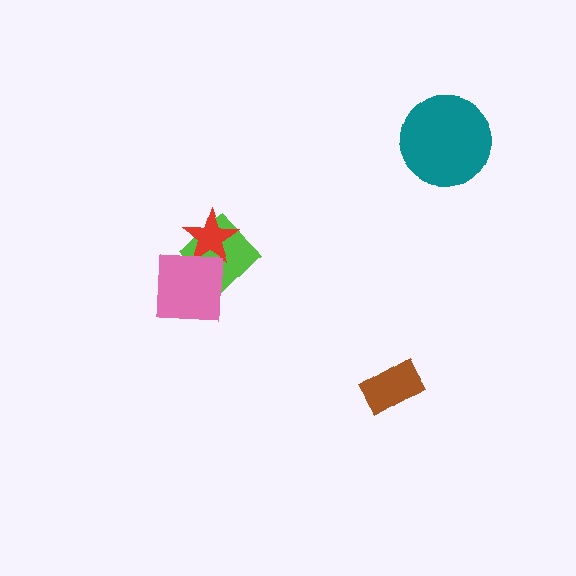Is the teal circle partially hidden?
No, no other shape covers it.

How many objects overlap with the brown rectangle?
0 objects overlap with the brown rectangle.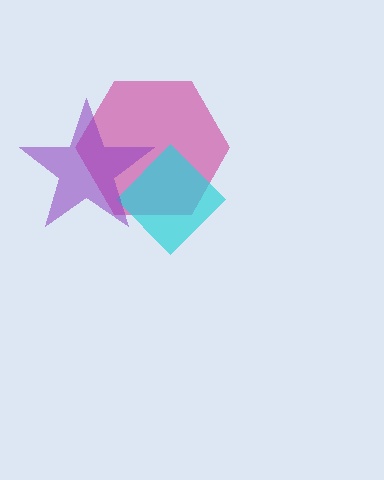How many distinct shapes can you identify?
There are 3 distinct shapes: a magenta hexagon, a cyan diamond, a purple star.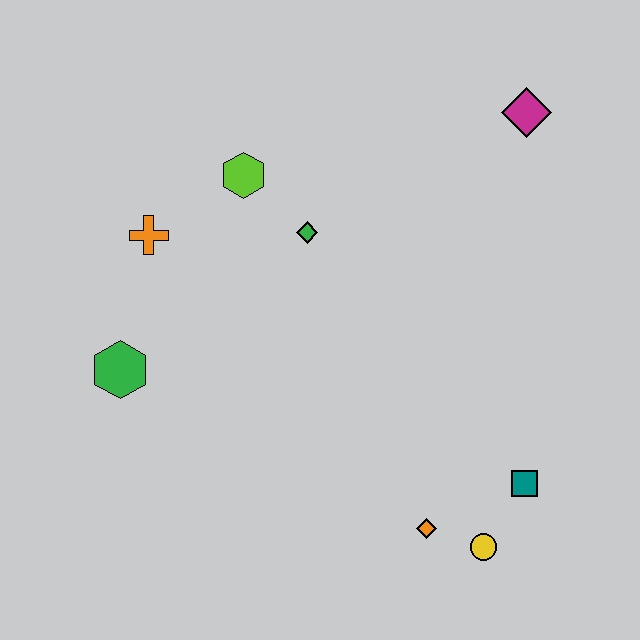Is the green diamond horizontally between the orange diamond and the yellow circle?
No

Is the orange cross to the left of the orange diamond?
Yes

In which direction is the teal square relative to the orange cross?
The teal square is to the right of the orange cross.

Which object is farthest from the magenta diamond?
The green hexagon is farthest from the magenta diamond.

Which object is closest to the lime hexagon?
The green diamond is closest to the lime hexagon.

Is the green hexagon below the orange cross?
Yes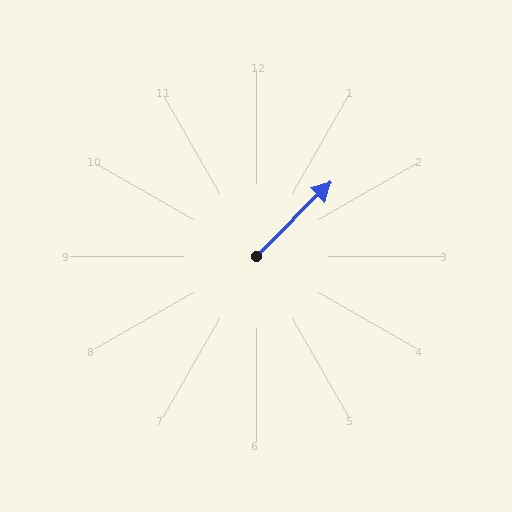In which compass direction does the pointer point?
Northeast.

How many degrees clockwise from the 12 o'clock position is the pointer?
Approximately 45 degrees.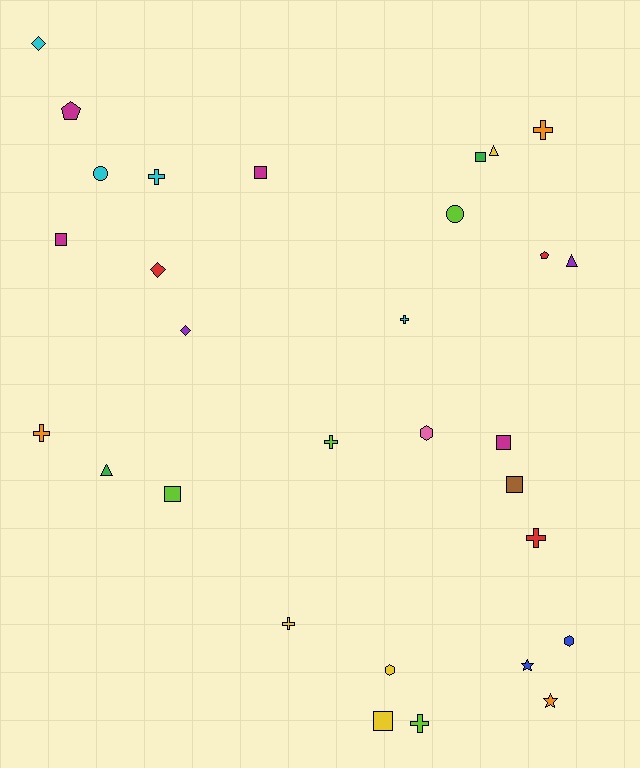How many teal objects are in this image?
There are no teal objects.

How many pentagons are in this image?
There are 2 pentagons.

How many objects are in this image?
There are 30 objects.